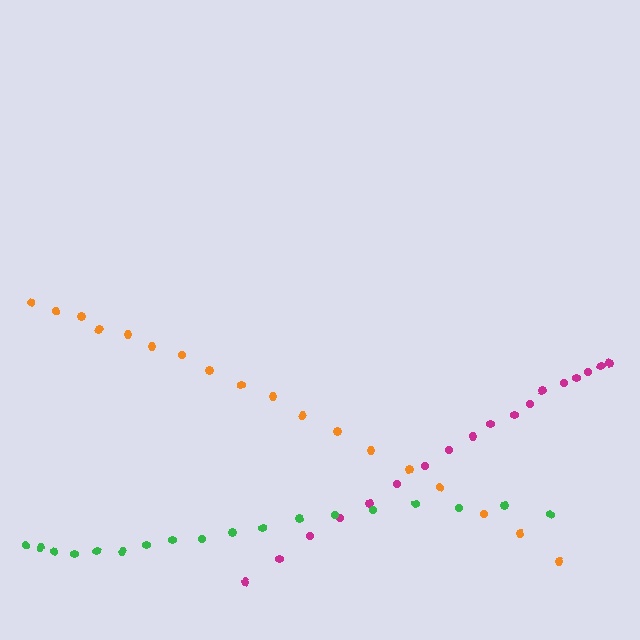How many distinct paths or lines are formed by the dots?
There are 3 distinct paths.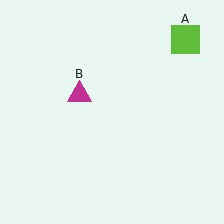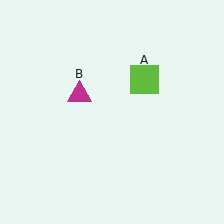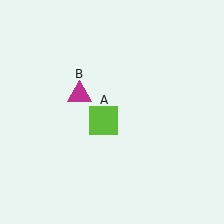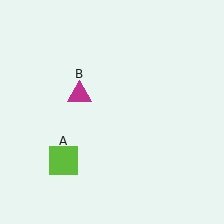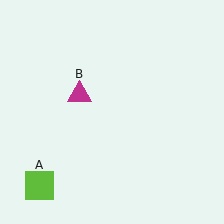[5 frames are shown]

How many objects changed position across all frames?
1 object changed position: lime square (object A).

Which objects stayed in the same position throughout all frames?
Magenta triangle (object B) remained stationary.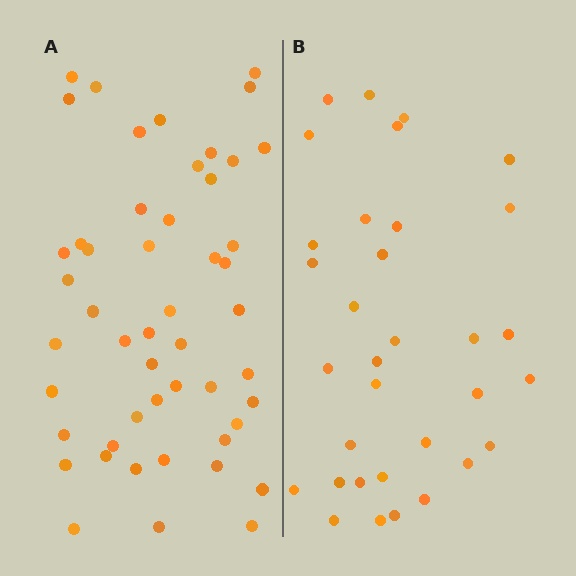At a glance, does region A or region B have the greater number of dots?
Region A (the left region) has more dots.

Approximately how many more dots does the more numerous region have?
Region A has approximately 15 more dots than region B.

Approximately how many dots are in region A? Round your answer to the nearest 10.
About 50 dots.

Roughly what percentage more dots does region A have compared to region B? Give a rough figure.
About 50% more.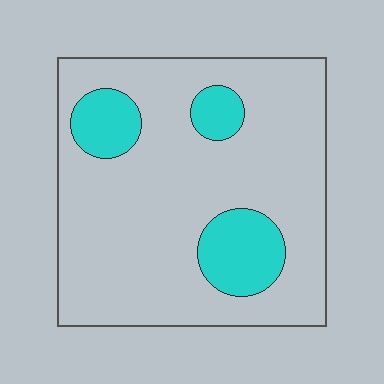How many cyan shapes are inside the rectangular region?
3.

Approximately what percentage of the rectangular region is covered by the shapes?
Approximately 15%.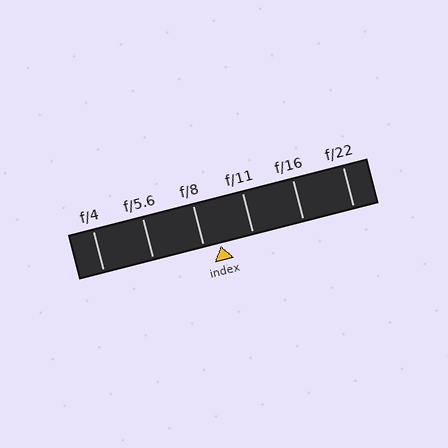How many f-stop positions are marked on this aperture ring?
There are 6 f-stop positions marked.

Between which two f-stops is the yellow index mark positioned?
The index mark is between f/8 and f/11.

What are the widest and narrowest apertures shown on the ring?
The widest aperture shown is f/4 and the narrowest is f/22.